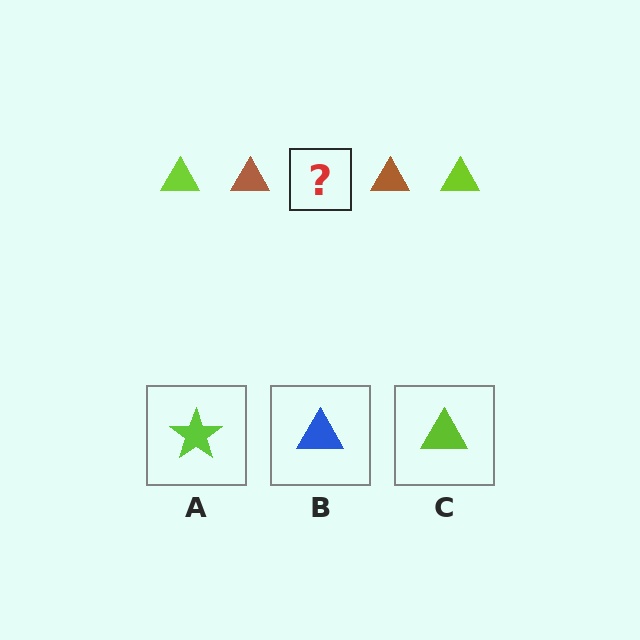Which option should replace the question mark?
Option C.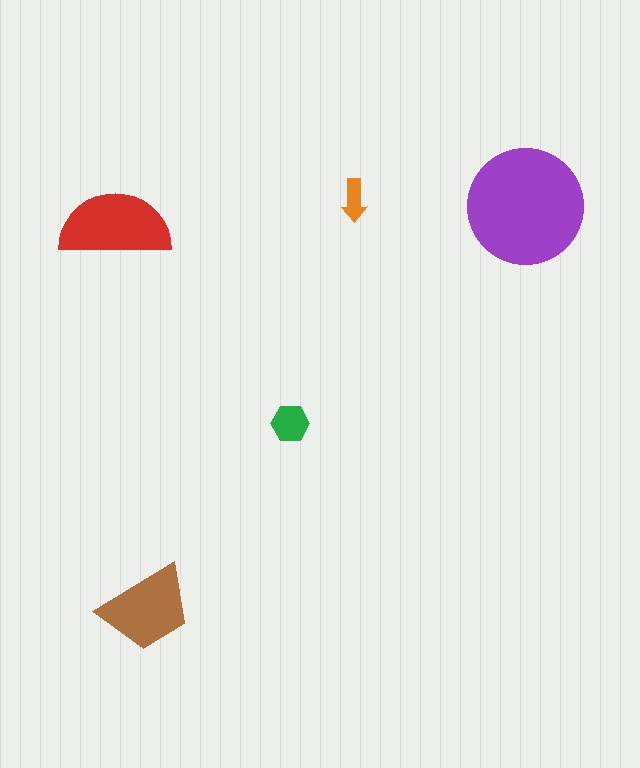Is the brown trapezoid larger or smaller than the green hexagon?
Larger.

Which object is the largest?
The purple circle.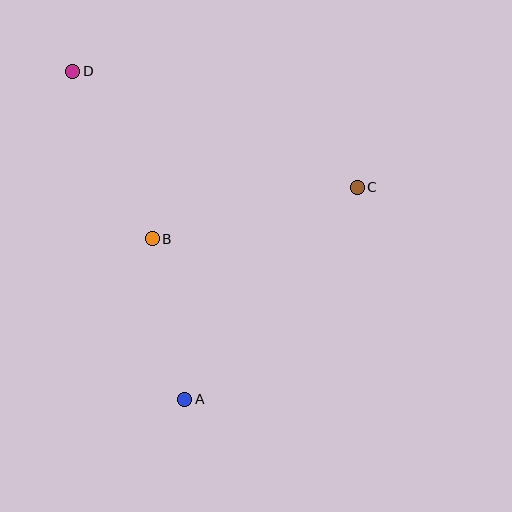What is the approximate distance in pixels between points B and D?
The distance between B and D is approximately 185 pixels.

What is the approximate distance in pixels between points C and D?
The distance between C and D is approximately 307 pixels.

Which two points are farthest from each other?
Points A and D are farthest from each other.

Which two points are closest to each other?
Points A and B are closest to each other.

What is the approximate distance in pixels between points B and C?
The distance between B and C is approximately 211 pixels.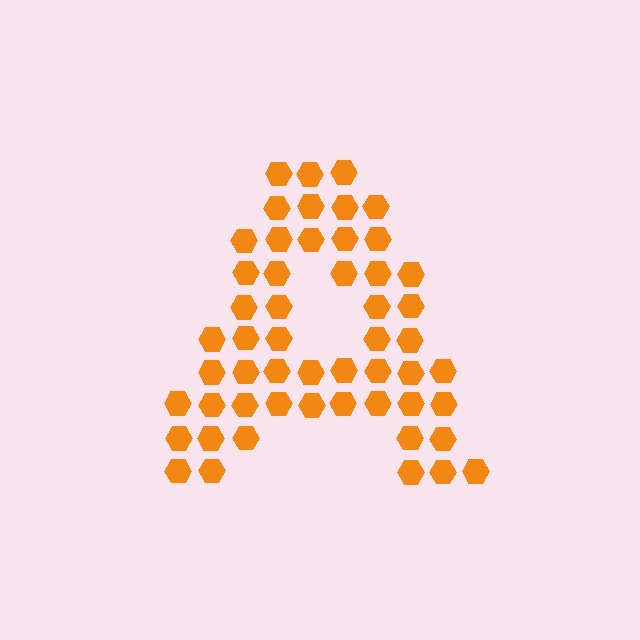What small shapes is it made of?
It is made of small hexagons.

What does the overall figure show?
The overall figure shows the letter A.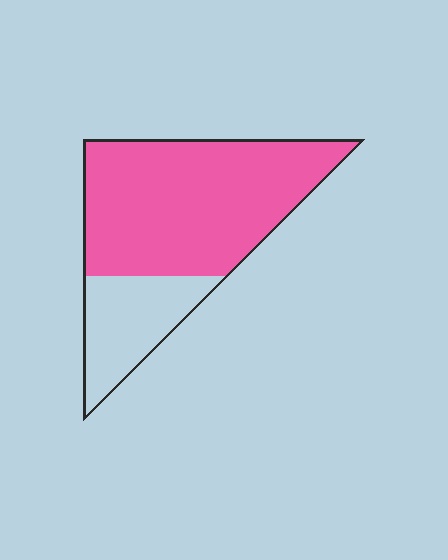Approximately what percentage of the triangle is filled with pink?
Approximately 75%.